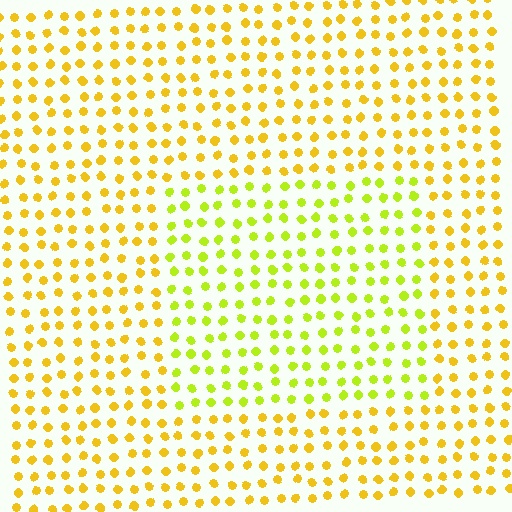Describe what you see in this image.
The image is filled with small yellow elements in a uniform arrangement. A rectangle-shaped region is visible where the elements are tinted to a slightly different hue, forming a subtle color boundary.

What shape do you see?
I see a rectangle.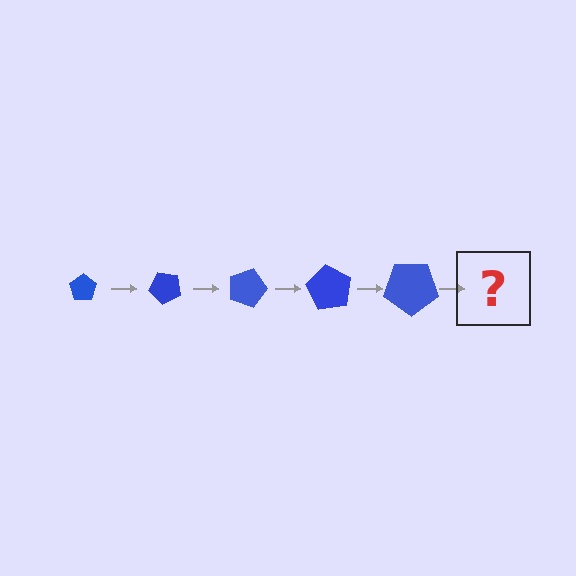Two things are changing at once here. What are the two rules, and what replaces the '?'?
The two rules are that the pentagon grows larger each step and it rotates 45 degrees each step. The '?' should be a pentagon, larger than the previous one and rotated 225 degrees from the start.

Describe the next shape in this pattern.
It should be a pentagon, larger than the previous one and rotated 225 degrees from the start.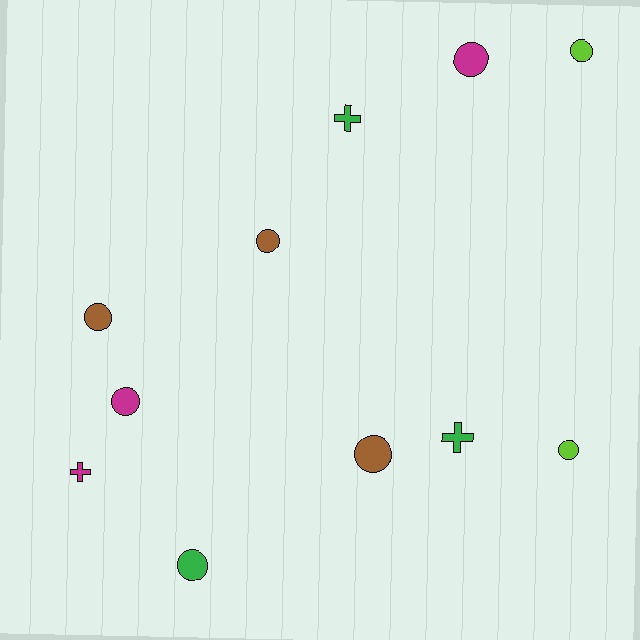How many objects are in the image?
There are 11 objects.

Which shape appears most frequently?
Circle, with 8 objects.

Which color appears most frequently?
Magenta, with 3 objects.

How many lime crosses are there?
There are no lime crosses.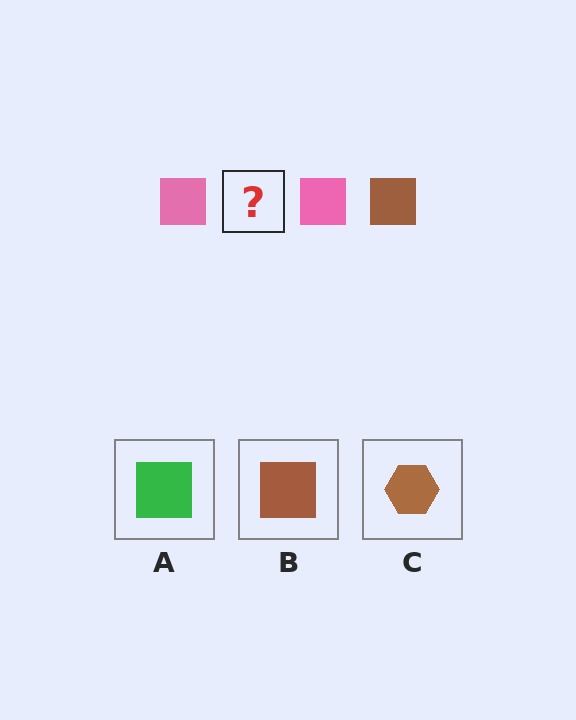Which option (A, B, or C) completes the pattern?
B.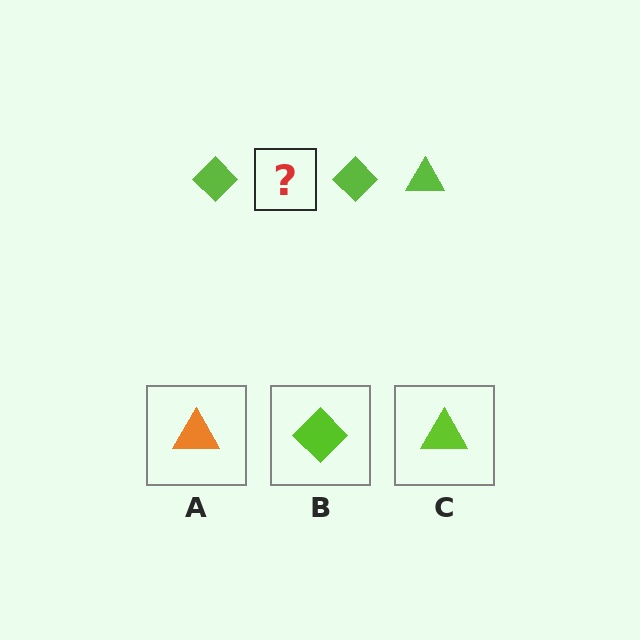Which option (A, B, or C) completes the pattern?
C.